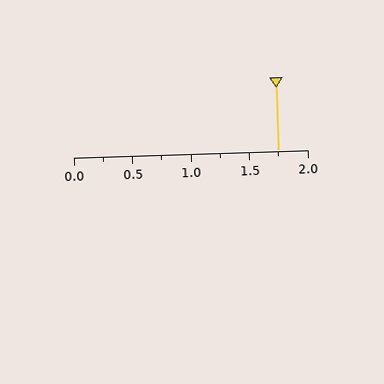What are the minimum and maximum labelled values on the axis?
The axis runs from 0.0 to 2.0.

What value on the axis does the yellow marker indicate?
The marker indicates approximately 1.75.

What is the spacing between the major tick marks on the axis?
The major ticks are spaced 0.5 apart.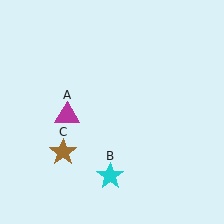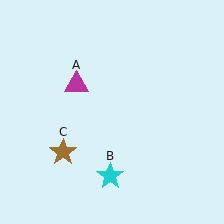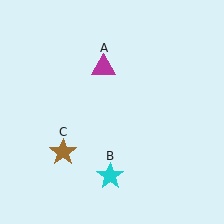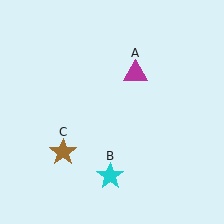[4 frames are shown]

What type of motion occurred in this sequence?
The magenta triangle (object A) rotated clockwise around the center of the scene.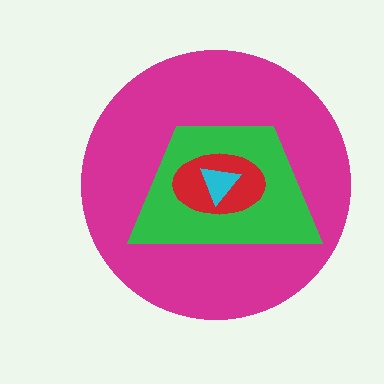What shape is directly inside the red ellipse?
The cyan triangle.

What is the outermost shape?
The magenta circle.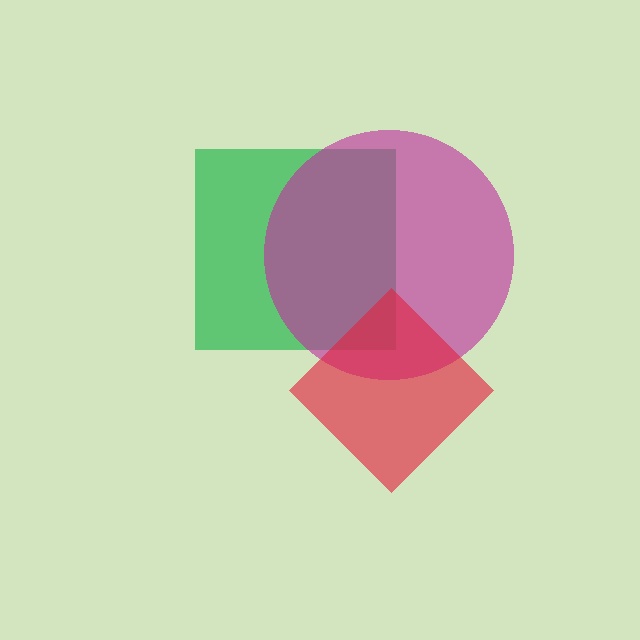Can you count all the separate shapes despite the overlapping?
Yes, there are 3 separate shapes.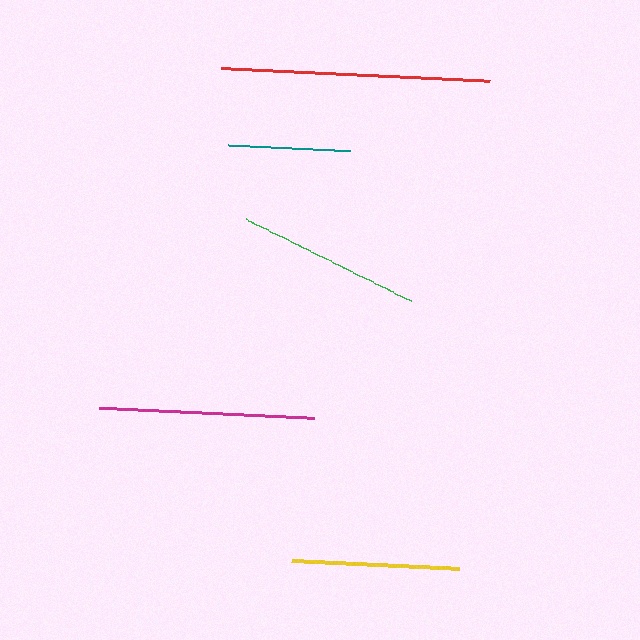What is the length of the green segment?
The green segment is approximately 185 pixels long.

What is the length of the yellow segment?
The yellow segment is approximately 169 pixels long.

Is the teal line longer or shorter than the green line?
The green line is longer than the teal line.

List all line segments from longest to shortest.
From longest to shortest: red, magenta, green, yellow, teal.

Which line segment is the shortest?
The teal line is the shortest at approximately 122 pixels.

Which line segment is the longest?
The red line is the longest at approximately 269 pixels.